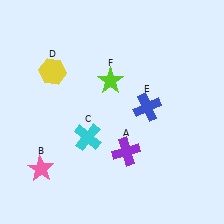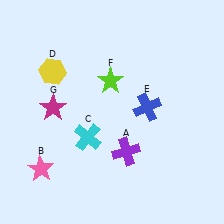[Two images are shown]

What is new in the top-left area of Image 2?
A magenta star (G) was added in the top-left area of Image 2.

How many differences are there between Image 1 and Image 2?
There is 1 difference between the two images.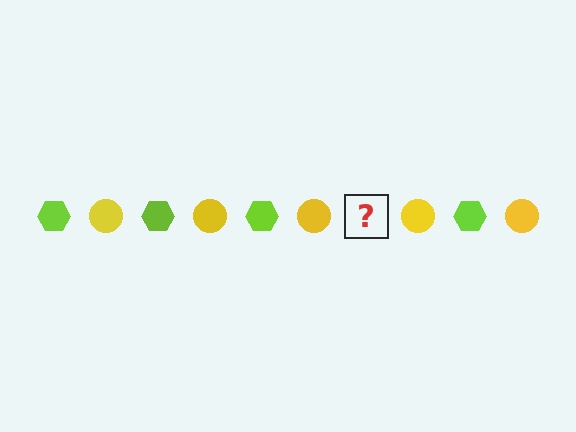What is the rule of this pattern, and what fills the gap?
The rule is that the pattern alternates between lime hexagon and yellow circle. The gap should be filled with a lime hexagon.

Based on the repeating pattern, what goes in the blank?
The blank should be a lime hexagon.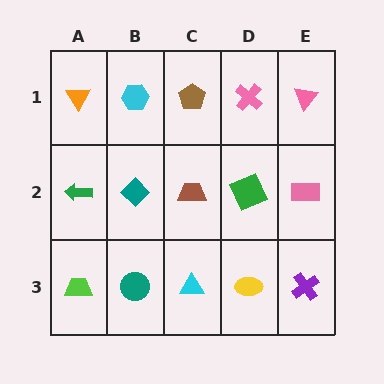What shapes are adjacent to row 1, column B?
A teal diamond (row 2, column B), an orange triangle (row 1, column A), a brown pentagon (row 1, column C).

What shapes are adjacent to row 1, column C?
A brown trapezoid (row 2, column C), a cyan hexagon (row 1, column B), a pink cross (row 1, column D).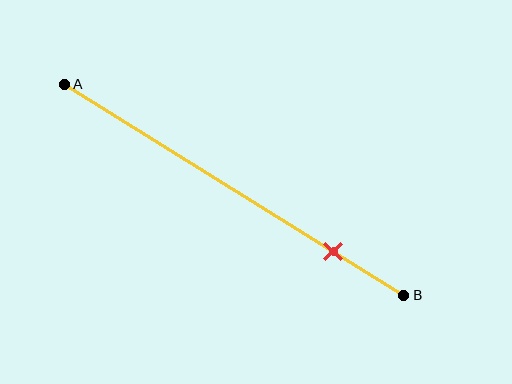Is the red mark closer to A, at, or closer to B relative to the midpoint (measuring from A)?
The red mark is closer to point B than the midpoint of segment AB.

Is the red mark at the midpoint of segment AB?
No, the mark is at about 80% from A, not at the 50% midpoint.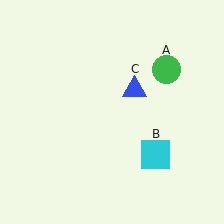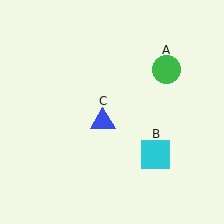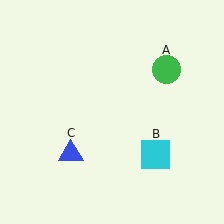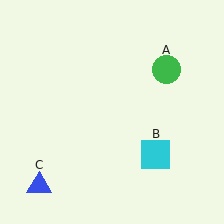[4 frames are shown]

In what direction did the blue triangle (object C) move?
The blue triangle (object C) moved down and to the left.